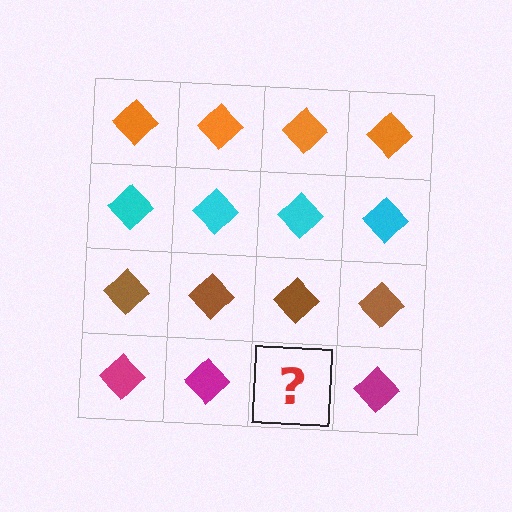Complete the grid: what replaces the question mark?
The question mark should be replaced with a magenta diamond.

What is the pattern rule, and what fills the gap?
The rule is that each row has a consistent color. The gap should be filled with a magenta diamond.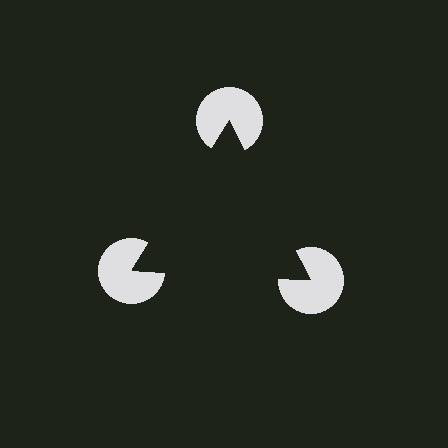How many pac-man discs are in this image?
There are 3 — one at each vertex of the illusory triangle.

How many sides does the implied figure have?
3 sides.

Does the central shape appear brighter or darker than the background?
It typically appears slightly darker than the background, even though no actual brightness change is drawn.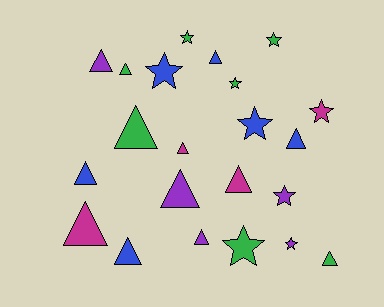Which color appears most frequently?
Green, with 7 objects.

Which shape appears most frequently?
Triangle, with 13 objects.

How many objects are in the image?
There are 22 objects.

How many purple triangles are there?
There are 3 purple triangles.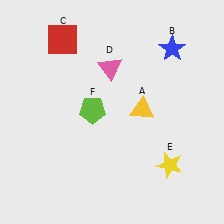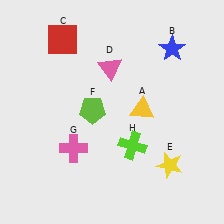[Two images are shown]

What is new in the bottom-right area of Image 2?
A lime cross (H) was added in the bottom-right area of Image 2.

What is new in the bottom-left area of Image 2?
A pink cross (G) was added in the bottom-left area of Image 2.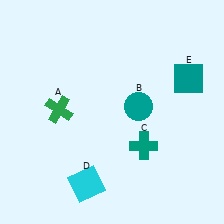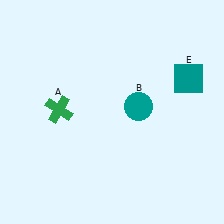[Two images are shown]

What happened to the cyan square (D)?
The cyan square (D) was removed in Image 2. It was in the bottom-left area of Image 1.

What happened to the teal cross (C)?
The teal cross (C) was removed in Image 2. It was in the bottom-right area of Image 1.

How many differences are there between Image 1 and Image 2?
There are 2 differences between the two images.